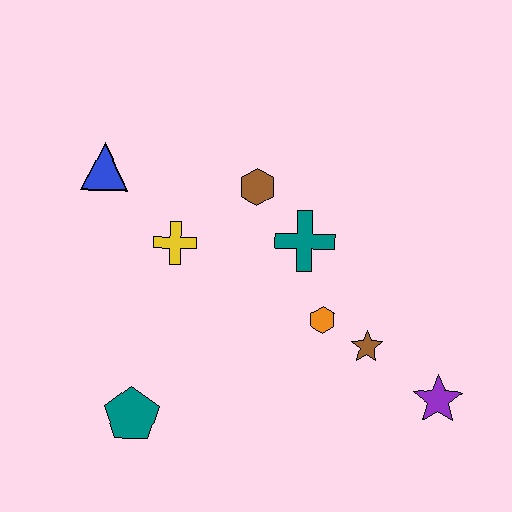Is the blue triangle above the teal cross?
Yes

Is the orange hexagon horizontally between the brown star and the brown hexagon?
Yes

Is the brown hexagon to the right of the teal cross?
No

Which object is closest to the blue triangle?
The yellow cross is closest to the blue triangle.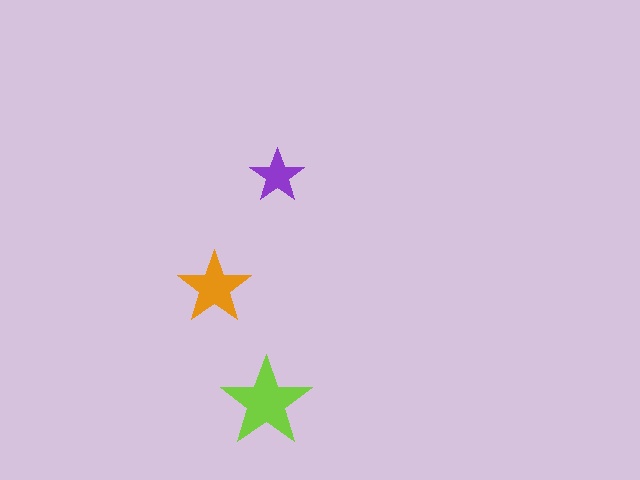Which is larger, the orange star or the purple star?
The orange one.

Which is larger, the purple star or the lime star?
The lime one.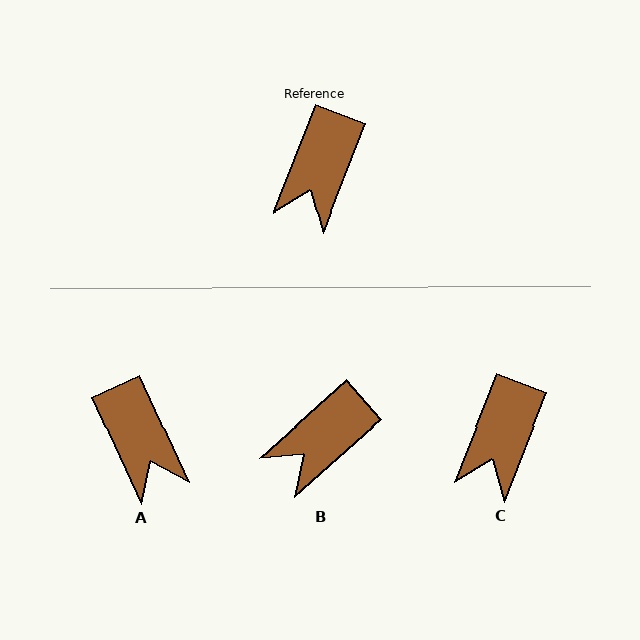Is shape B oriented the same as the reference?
No, it is off by about 27 degrees.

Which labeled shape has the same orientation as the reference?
C.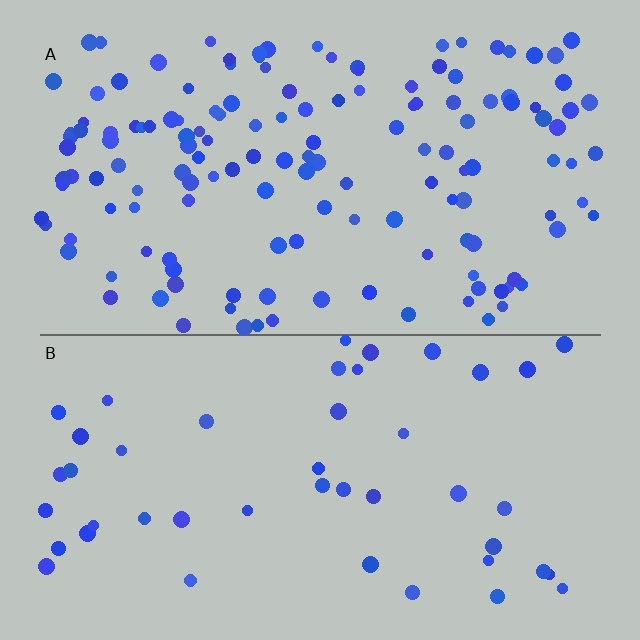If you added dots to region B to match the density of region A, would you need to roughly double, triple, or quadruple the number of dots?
Approximately triple.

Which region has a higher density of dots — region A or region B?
A (the top).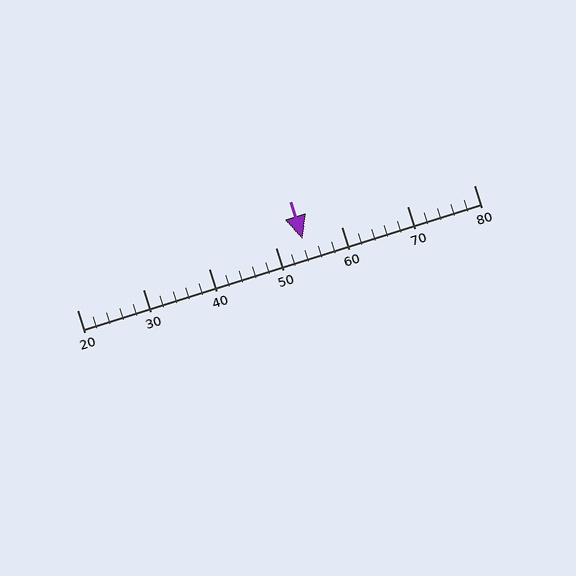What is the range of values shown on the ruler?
The ruler shows values from 20 to 80.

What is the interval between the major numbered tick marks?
The major tick marks are spaced 10 units apart.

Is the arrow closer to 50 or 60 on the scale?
The arrow is closer to 50.